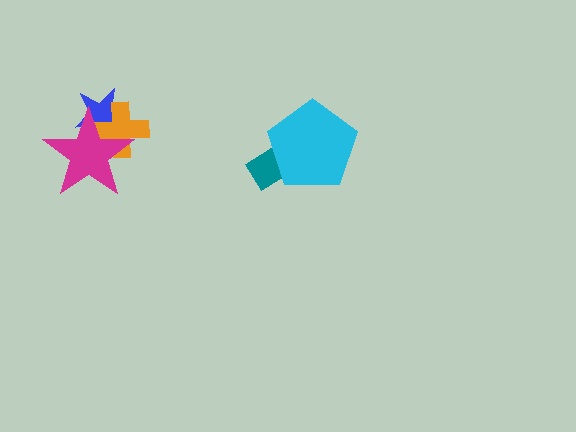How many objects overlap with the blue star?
2 objects overlap with the blue star.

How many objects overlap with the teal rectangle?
1 object overlaps with the teal rectangle.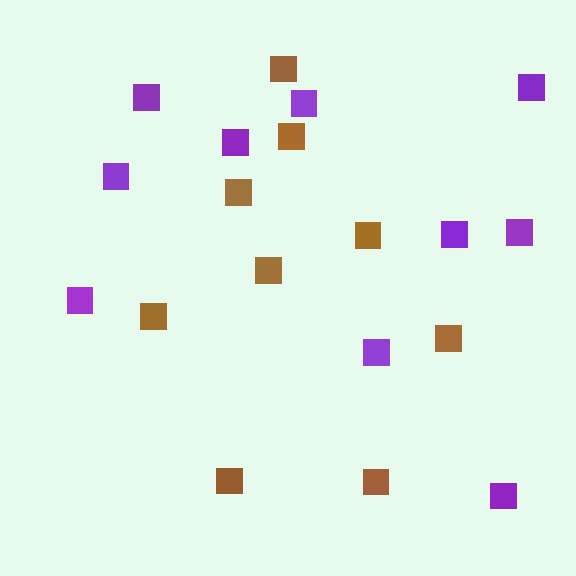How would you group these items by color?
There are 2 groups: one group of brown squares (9) and one group of purple squares (10).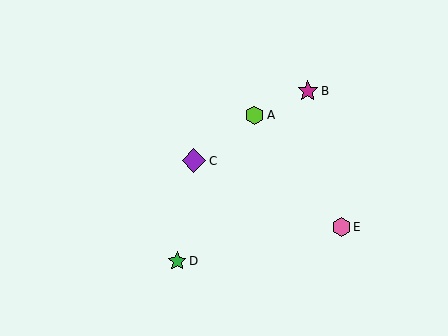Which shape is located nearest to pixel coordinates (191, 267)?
The green star (labeled D) at (177, 261) is nearest to that location.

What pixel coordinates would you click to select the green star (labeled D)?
Click at (177, 261) to select the green star D.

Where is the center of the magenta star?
The center of the magenta star is at (308, 91).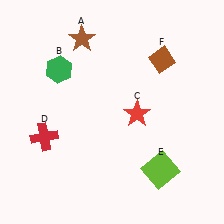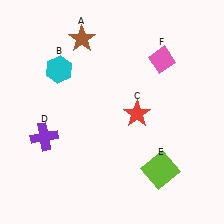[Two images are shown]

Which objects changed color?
B changed from green to cyan. D changed from red to purple. F changed from brown to pink.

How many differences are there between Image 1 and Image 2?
There are 3 differences between the two images.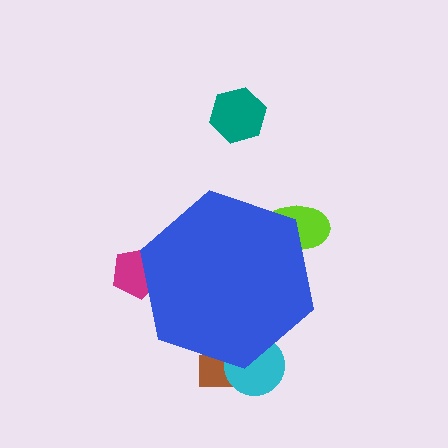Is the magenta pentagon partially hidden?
Yes, the magenta pentagon is partially hidden behind the blue hexagon.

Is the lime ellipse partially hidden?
Yes, the lime ellipse is partially hidden behind the blue hexagon.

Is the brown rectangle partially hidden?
Yes, the brown rectangle is partially hidden behind the blue hexagon.